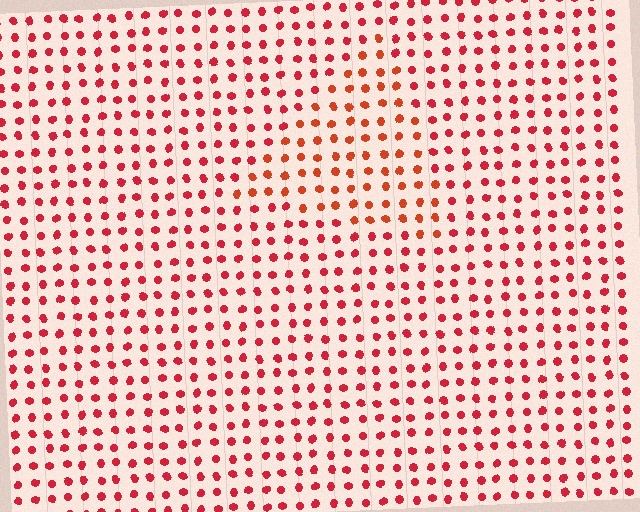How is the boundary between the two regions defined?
The boundary is defined purely by a slight shift in hue (about 20 degrees). Spacing, size, and orientation are identical on both sides.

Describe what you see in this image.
The image is filled with small red elements in a uniform arrangement. A triangle-shaped region is visible where the elements are tinted to a slightly different hue, forming a subtle color boundary.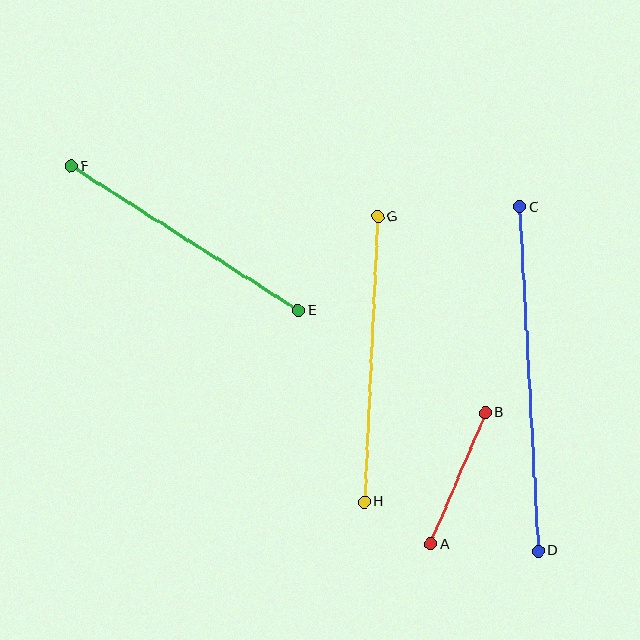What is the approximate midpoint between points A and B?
The midpoint is at approximately (458, 478) pixels.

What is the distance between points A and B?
The distance is approximately 142 pixels.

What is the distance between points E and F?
The distance is approximately 269 pixels.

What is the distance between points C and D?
The distance is approximately 345 pixels.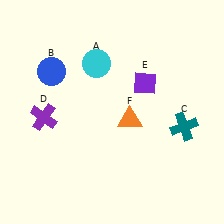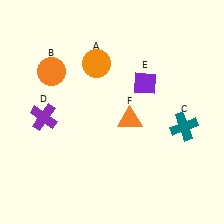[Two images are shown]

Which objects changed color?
A changed from cyan to orange. B changed from blue to orange.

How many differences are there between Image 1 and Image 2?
There are 2 differences between the two images.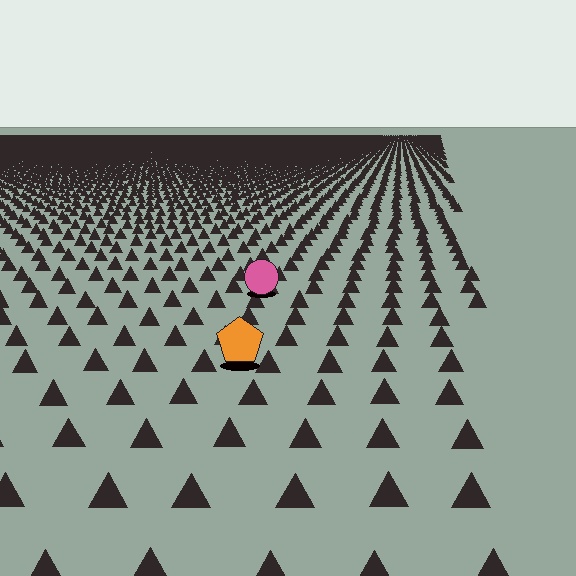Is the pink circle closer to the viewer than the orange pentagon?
No. The orange pentagon is closer — you can tell from the texture gradient: the ground texture is coarser near it.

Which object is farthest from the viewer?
The pink circle is farthest from the viewer. It appears smaller and the ground texture around it is denser.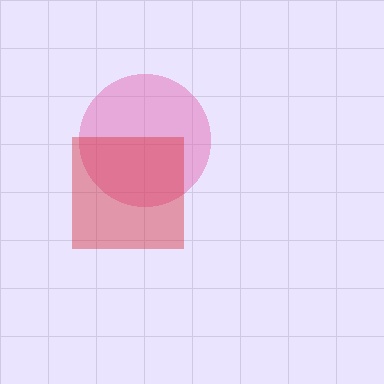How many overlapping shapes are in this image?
There are 2 overlapping shapes in the image.